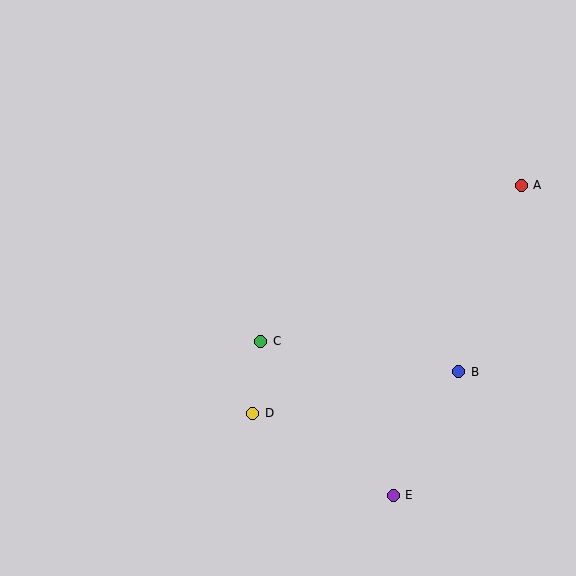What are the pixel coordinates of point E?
Point E is at (393, 495).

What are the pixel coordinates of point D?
Point D is at (253, 413).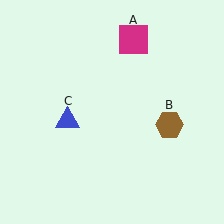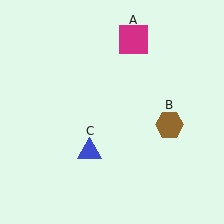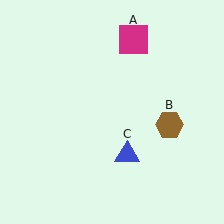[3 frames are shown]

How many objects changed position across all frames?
1 object changed position: blue triangle (object C).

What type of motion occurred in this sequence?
The blue triangle (object C) rotated counterclockwise around the center of the scene.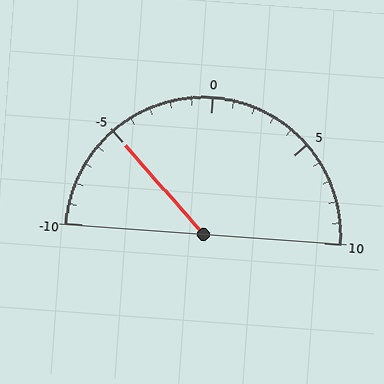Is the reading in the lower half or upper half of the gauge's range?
The reading is in the lower half of the range (-10 to 10).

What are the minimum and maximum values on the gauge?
The gauge ranges from -10 to 10.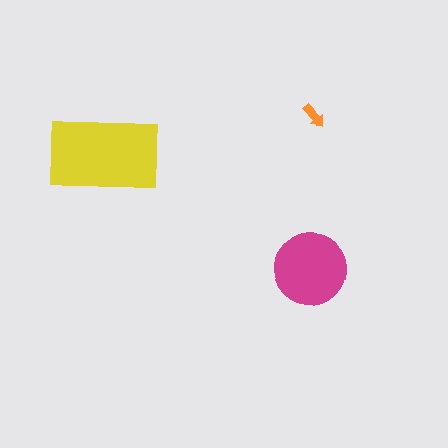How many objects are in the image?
There are 3 objects in the image.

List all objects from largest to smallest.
The yellow rectangle, the magenta circle, the orange arrow.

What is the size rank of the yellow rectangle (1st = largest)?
1st.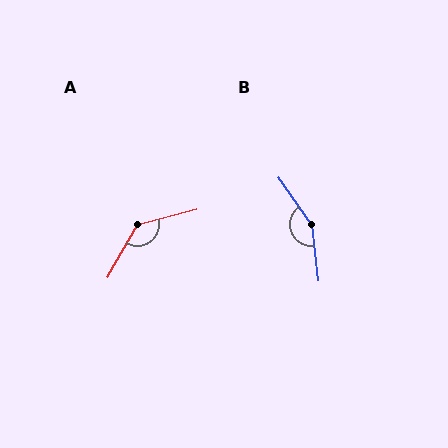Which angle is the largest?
B, at approximately 152 degrees.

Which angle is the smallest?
A, at approximately 134 degrees.